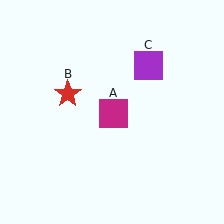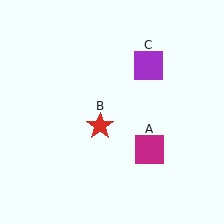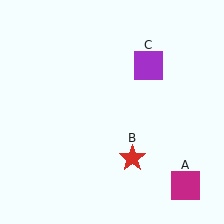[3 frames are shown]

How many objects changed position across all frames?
2 objects changed position: magenta square (object A), red star (object B).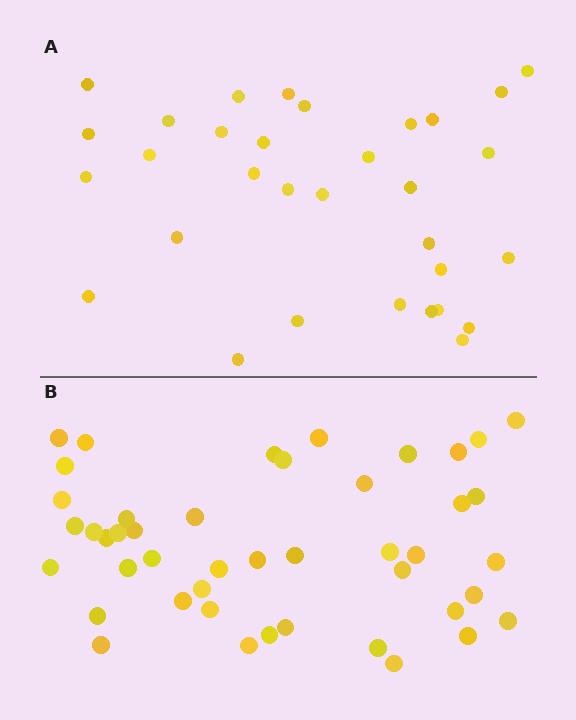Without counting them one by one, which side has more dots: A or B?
Region B (the bottom region) has more dots.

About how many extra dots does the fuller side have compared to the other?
Region B has approximately 15 more dots than region A.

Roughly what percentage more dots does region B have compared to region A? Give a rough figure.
About 40% more.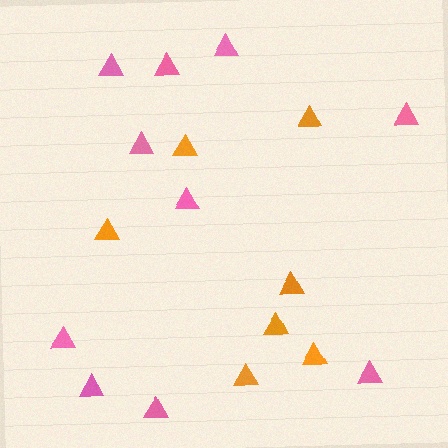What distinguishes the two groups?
There are 2 groups: one group of pink triangles (10) and one group of orange triangles (7).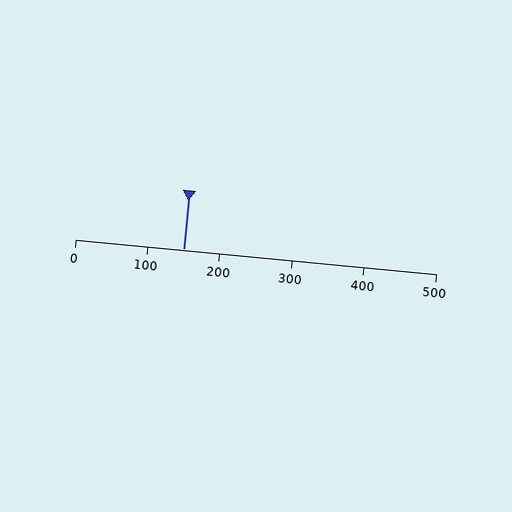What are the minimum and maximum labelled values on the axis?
The axis runs from 0 to 500.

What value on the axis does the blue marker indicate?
The marker indicates approximately 150.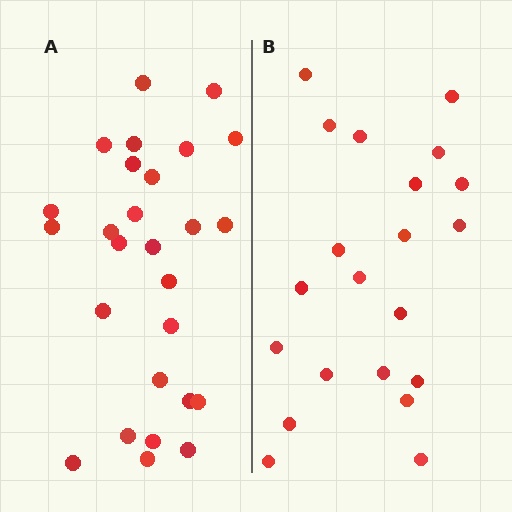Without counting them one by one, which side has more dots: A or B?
Region A (the left region) has more dots.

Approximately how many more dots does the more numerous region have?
Region A has about 6 more dots than region B.